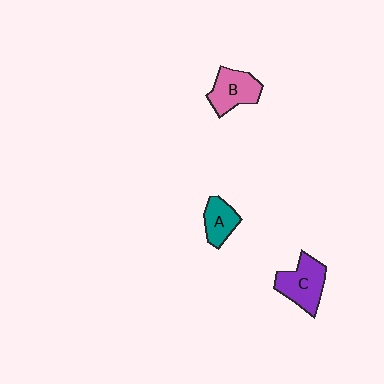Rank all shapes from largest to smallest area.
From largest to smallest: C (purple), B (pink), A (teal).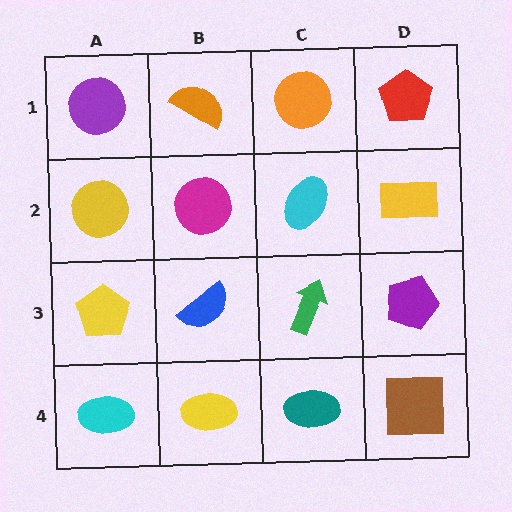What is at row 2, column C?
A cyan ellipse.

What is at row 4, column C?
A teal ellipse.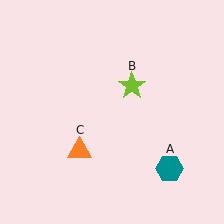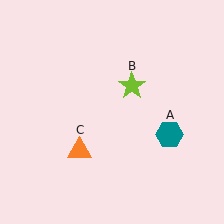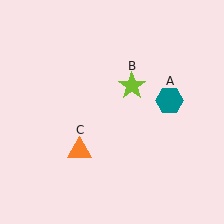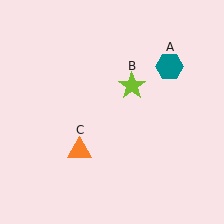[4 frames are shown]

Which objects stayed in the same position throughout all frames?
Lime star (object B) and orange triangle (object C) remained stationary.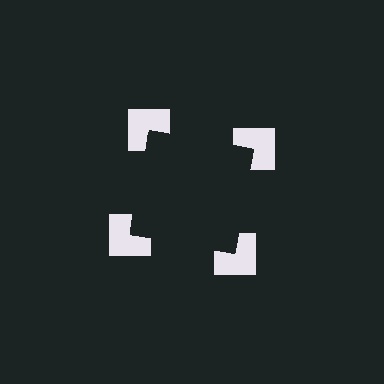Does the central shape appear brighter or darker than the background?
It typically appears slightly darker than the background, even though no actual brightness change is drawn.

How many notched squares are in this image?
There are 4 — one at each vertex of the illusory square.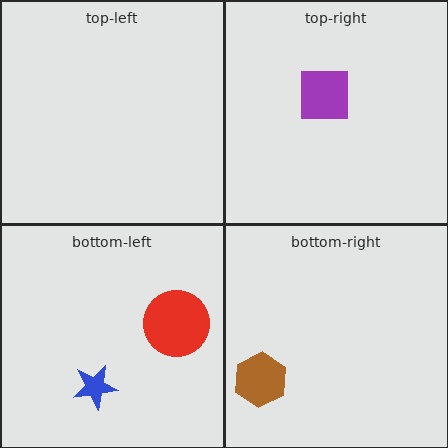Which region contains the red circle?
The bottom-left region.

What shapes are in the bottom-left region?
The blue star, the red circle.